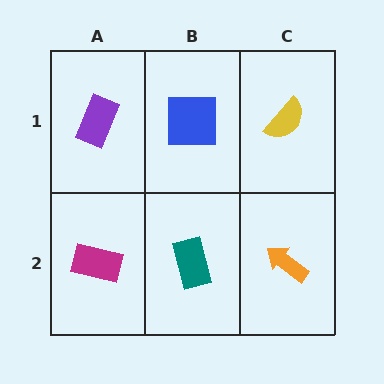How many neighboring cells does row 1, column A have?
2.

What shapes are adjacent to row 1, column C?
An orange arrow (row 2, column C), a blue square (row 1, column B).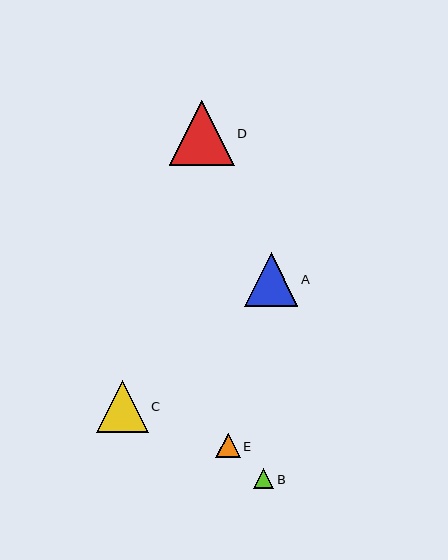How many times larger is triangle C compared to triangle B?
Triangle C is approximately 2.6 times the size of triangle B.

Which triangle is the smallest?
Triangle B is the smallest with a size of approximately 20 pixels.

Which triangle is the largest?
Triangle D is the largest with a size of approximately 65 pixels.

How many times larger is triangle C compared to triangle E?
Triangle C is approximately 2.1 times the size of triangle E.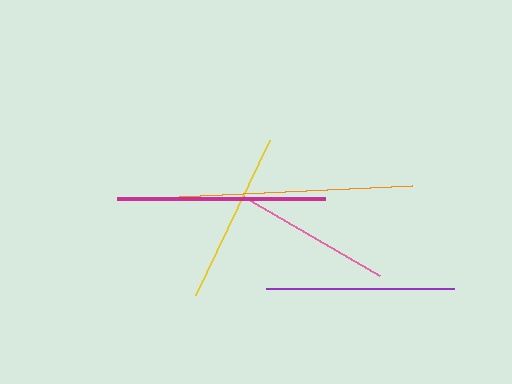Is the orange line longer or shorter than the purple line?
The orange line is longer than the purple line.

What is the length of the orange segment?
The orange segment is approximately 275 pixels long.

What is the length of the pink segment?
The pink segment is approximately 157 pixels long.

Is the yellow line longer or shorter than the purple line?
The purple line is longer than the yellow line.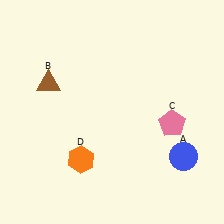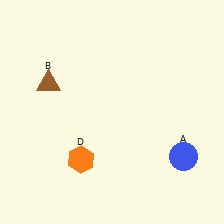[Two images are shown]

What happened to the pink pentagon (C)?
The pink pentagon (C) was removed in Image 2. It was in the bottom-right area of Image 1.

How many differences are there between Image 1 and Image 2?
There is 1 difference between the two images.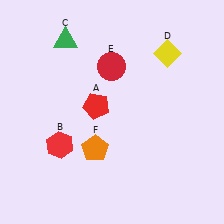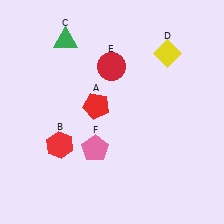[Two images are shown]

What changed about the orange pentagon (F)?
In Image 1, F is orange. In Image 2, it changed to pink.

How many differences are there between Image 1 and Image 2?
There is 1 difference between the two images.